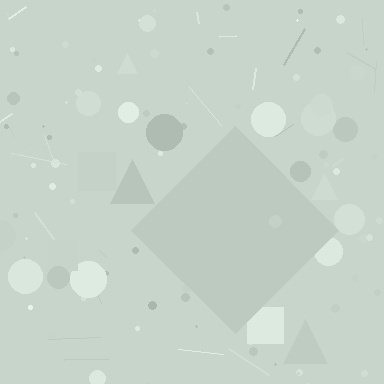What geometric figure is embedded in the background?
A diamond is embedded in the background.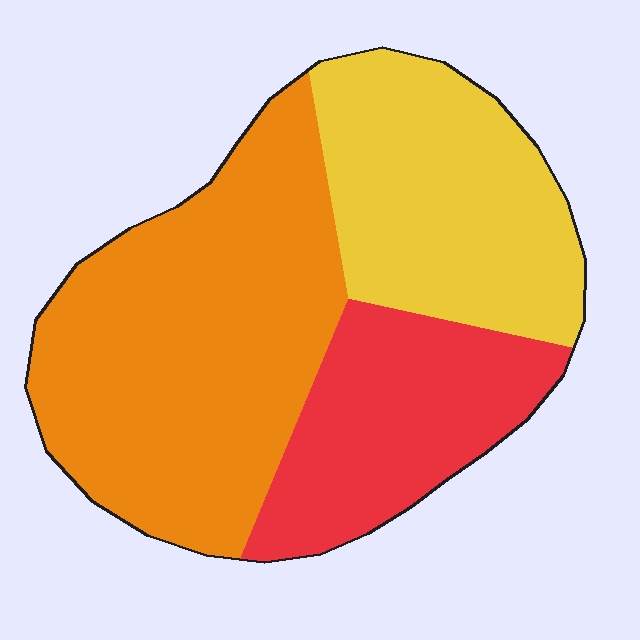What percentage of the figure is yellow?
Yellow takes up between a quarter and a half of the figure.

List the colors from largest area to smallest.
From largest to smallest: orange, yellow, red.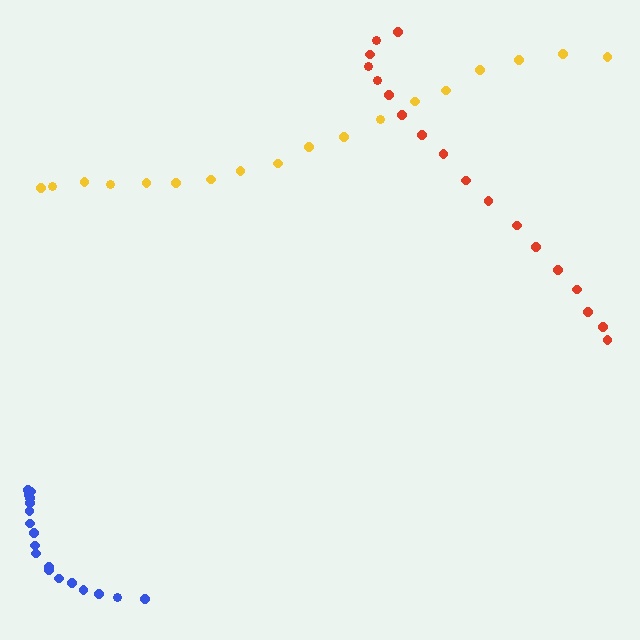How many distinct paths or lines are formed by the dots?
There are 3 distinct paths.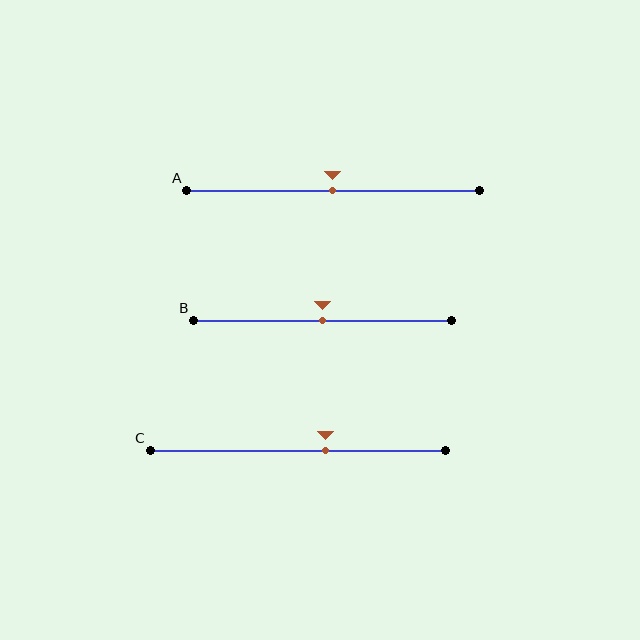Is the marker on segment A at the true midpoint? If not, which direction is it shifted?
Yes, the marker on segment A is at the true midpoint.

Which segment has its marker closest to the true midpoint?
Segment A has its marker closest to the true midpoint.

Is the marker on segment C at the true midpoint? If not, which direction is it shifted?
No, the marker on segment C is shifted to the right by about 9% of the segment length.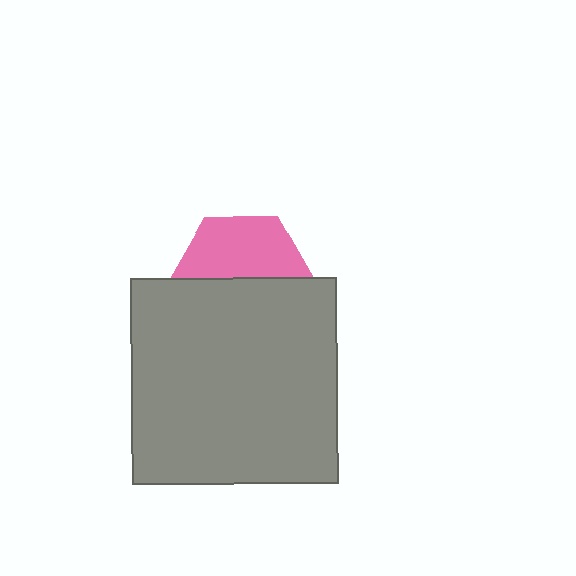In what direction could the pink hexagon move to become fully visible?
The pink hexagon could move up. That would shift it out from behind the gray square entirely.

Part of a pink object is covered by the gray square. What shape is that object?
It is a hexagon.